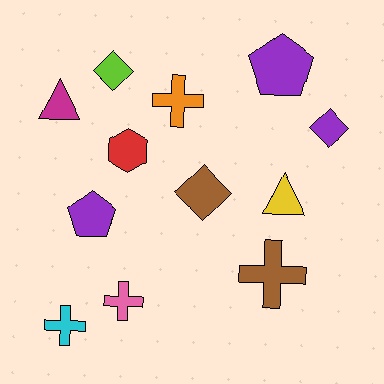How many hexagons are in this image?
There is 1 hexagon.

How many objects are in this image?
There are 12 objects.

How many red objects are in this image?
There is 1 red object.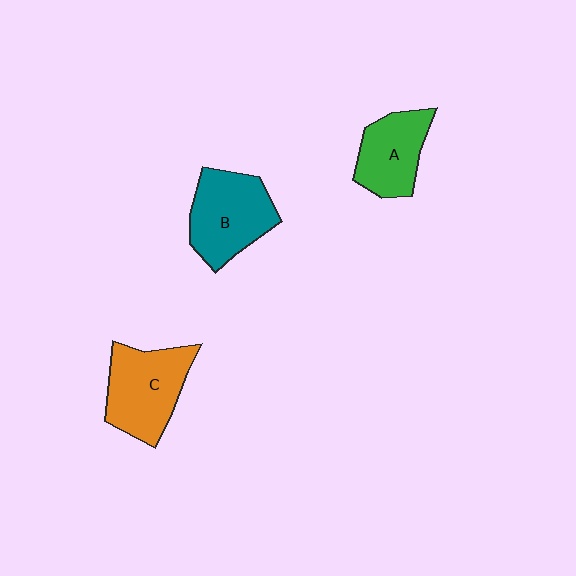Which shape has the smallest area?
Shape A (green).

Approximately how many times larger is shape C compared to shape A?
Approximately 1.3 times.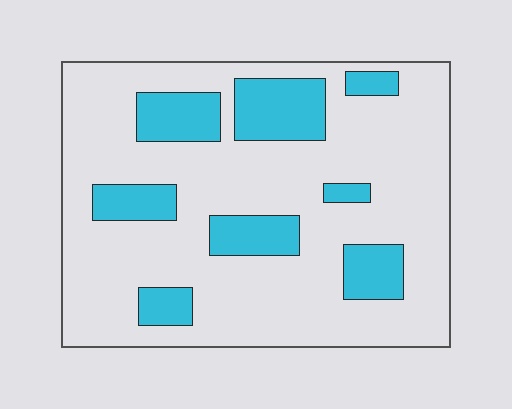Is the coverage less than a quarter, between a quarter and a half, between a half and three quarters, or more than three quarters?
Less than a quarter.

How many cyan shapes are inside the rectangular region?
8.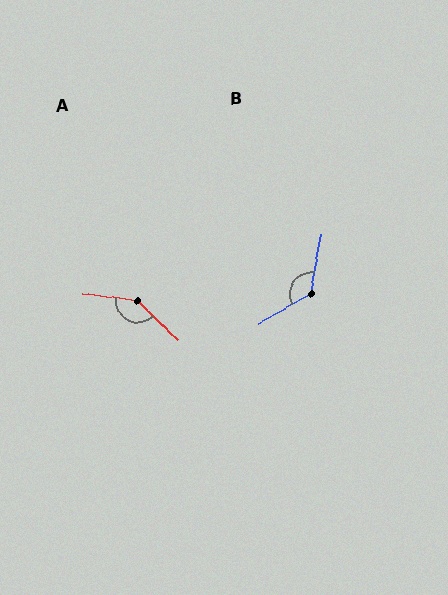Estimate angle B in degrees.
Approximately 130 degrees.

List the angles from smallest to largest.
B (130°), A (142°).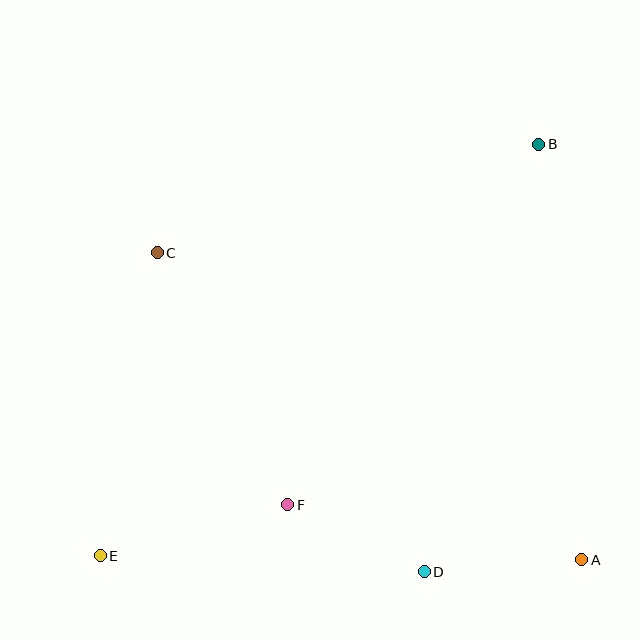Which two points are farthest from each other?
Points B and E are farthest from each other.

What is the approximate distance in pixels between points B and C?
The distance between B and C is approximately 396 pixels.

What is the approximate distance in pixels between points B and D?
The distance between B and D is approximately 443 pixels.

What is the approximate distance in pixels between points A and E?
The distance between A and E is approximately 481 pixels.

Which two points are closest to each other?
Points D and F are closest to each other.